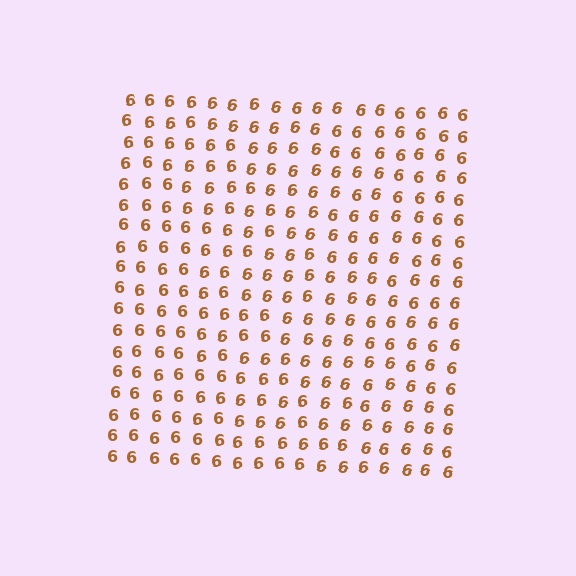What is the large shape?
The large shape is a square.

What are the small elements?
The small elements are digit 6's.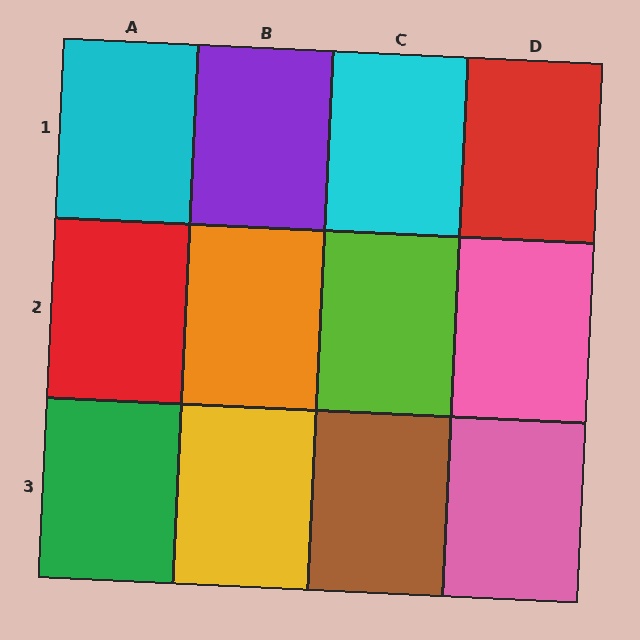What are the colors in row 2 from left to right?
Red, orange, lime, pink.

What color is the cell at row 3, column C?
Brown.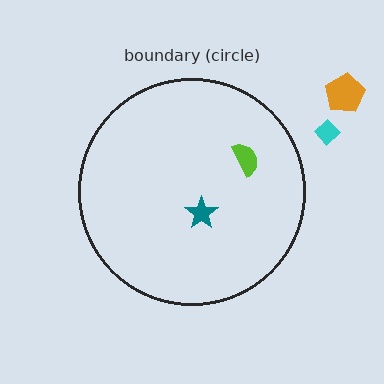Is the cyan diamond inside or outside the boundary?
Outside.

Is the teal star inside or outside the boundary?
Inside.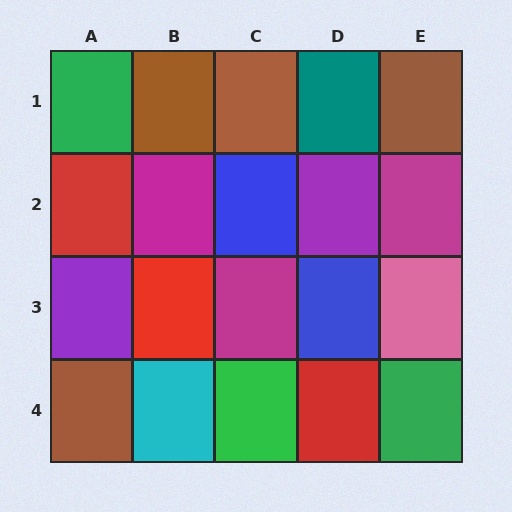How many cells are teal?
1 cell is teal.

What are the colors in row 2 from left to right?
Red, magenta, blue, purple, magenta.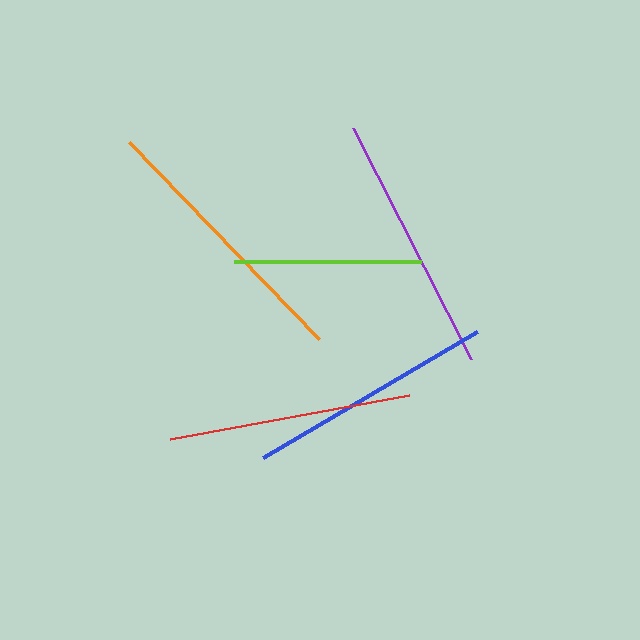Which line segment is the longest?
The orange line is the longest at approximately 273 pixels.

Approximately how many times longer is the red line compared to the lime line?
The red line is approximately 1.3 times the length of the lime line.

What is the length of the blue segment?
The blue segment is approximately 248 pixels long.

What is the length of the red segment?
The red segment is approximately 243 pixels long.